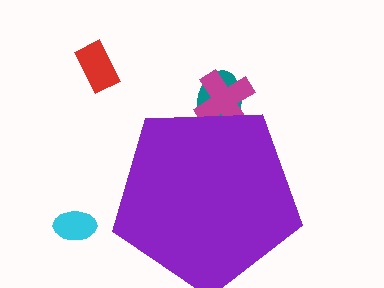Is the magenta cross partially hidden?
Yes, the magenta cross is partially hidden behind the purple pentagon.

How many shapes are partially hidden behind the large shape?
2 shapes are partially hidden.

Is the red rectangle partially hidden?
No, the red rectangle is fully visible.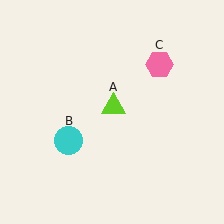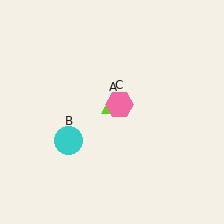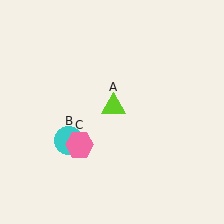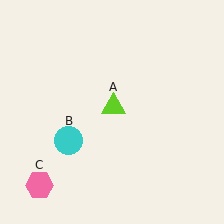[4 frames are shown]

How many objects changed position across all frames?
1 object changed position: pink hexagon (object C).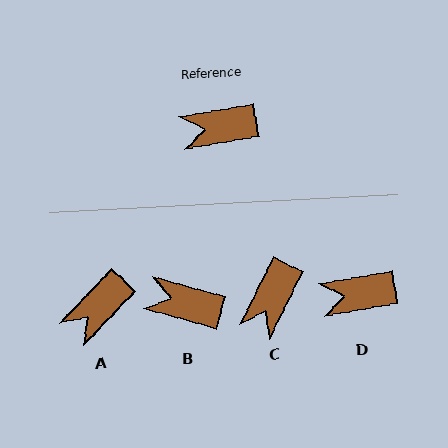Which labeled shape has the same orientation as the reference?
D.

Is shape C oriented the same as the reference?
No, it is off by about 54 degrees.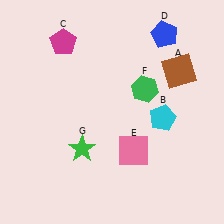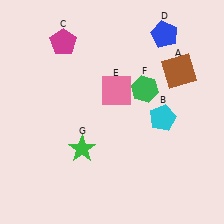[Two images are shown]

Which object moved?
The pink square (E) moved up.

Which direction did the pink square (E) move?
The pink square (E) moved up.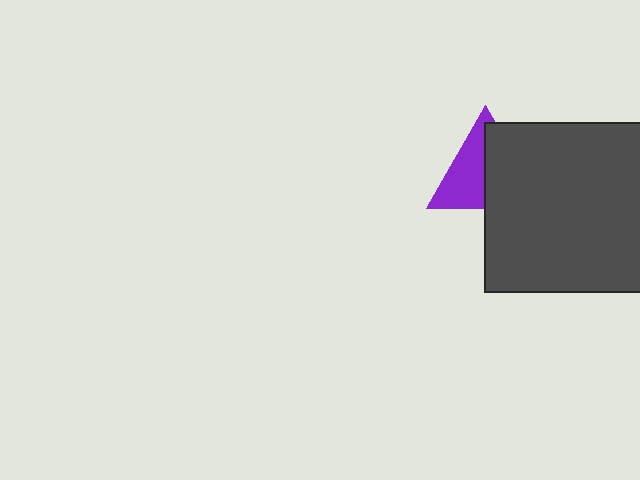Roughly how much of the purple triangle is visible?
About half of it is visible (roughly 48%).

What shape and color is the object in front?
The object in front is a dark gray square.